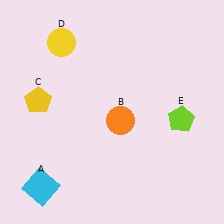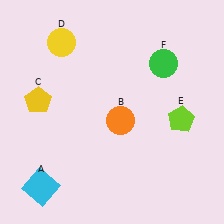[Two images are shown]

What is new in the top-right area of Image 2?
A green circle (F) was added in the top-right area of Image 2.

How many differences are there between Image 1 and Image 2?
There is 1 difference between the two images.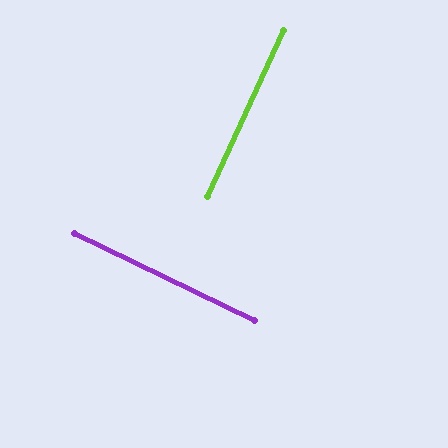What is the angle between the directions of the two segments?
Approximately 89 degrees.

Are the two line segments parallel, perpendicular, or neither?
Perpendicular — they meet at approximately 89°.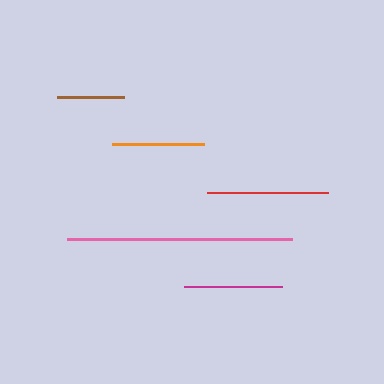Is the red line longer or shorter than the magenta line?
The red line is longer than the magenta line.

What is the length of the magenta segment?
The magenta segment is approximately 98 pixels long.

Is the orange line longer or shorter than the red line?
The red line is longer than the orange line.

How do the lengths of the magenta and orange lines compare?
The magenta and orange lines are approximately the same length.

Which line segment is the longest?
The pink line is the longest at approximately 225 pixels.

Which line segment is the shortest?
The brown line is the shortest at approximately 67 pixels.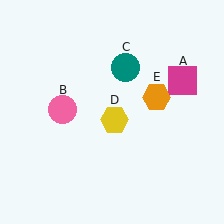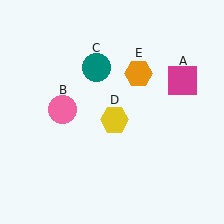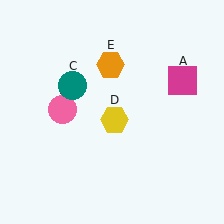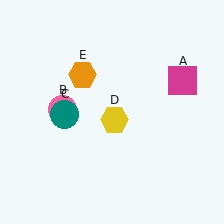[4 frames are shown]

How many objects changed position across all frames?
2 objects changed position: teal circle (object C), orange hexagon (object E).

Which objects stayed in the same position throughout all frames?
Magenta square (object A) and pink circle (object B) and yellow hexagon (object D) remained stationary.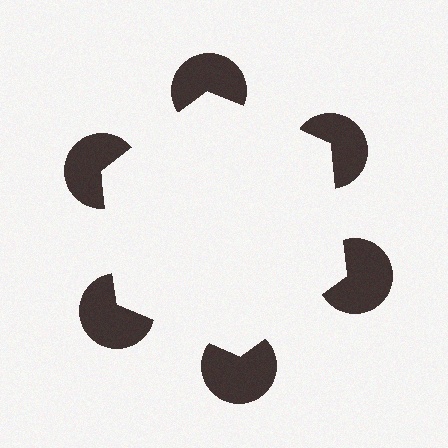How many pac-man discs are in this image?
There are 6 — one at each vertex of the illusory hexagon.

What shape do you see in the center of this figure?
An illusory hexagon — its edges are inferred from the aligned wedge cuts in the pac-man discs, not physically drawn.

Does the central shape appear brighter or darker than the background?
It typically appears slightly brighter than the background, even though no actual brightness change is drawn.